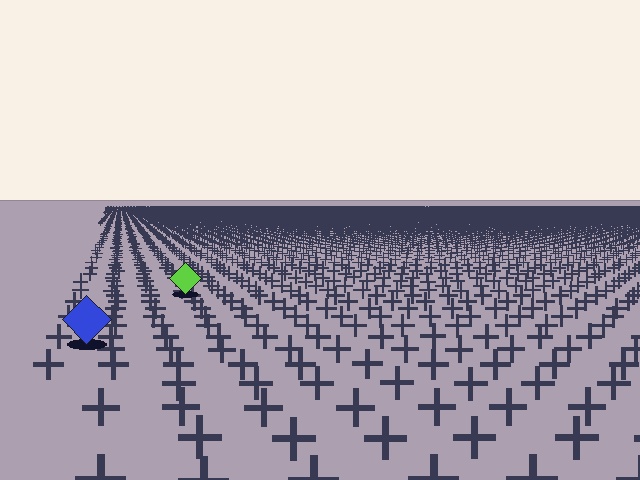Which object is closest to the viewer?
The blue diamond is closest. The texture marks near it are larger and more spread out.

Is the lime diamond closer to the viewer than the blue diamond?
No. The blue diamond is closer — you can tell from the texture gradient: the ground texture is coarser near it.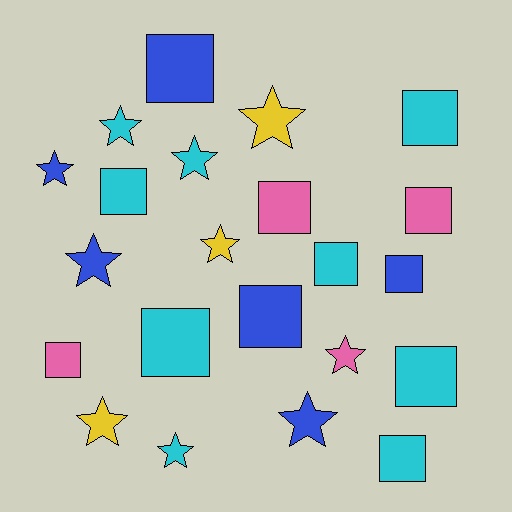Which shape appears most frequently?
Square, with 12 objects.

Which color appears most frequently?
Cyan, with 9 objects.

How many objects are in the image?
There are 22 objects.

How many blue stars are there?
There are 3 blue stars.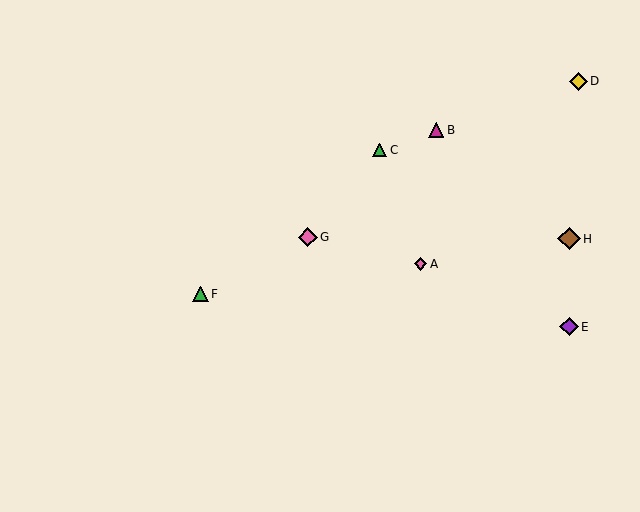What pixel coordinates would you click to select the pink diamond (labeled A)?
Click at (421, 264) to select the pink diamond A.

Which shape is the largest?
The brown diamond (labeled H) is the largest.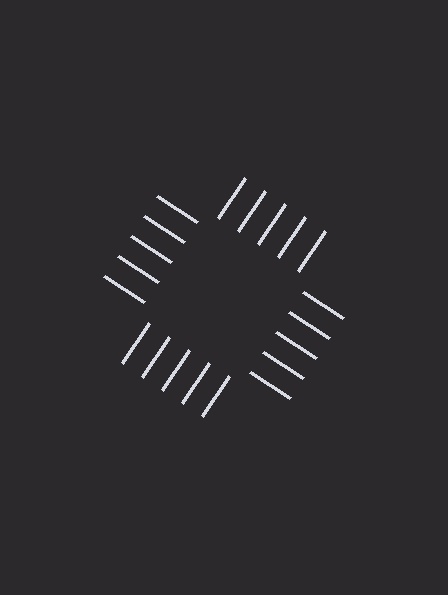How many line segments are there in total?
20 — 5 along each of the 4 edges.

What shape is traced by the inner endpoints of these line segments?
An illusory square — the line segments terminate on its edges but no continuous stroke is drawn.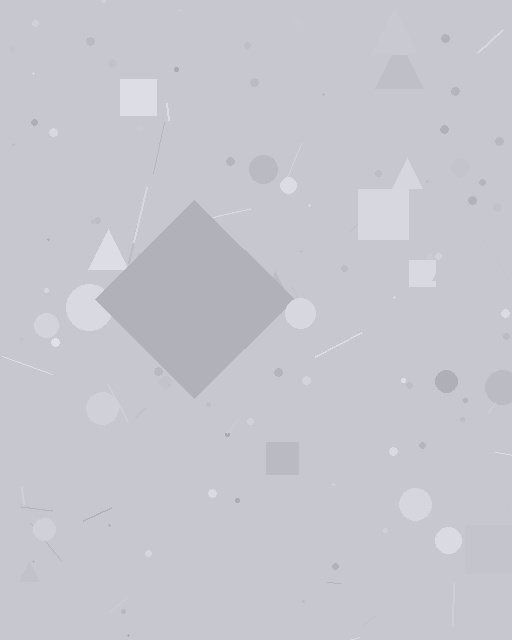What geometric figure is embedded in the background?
A diamond is embedded in the background.